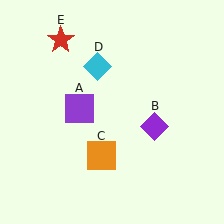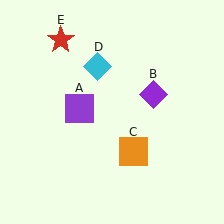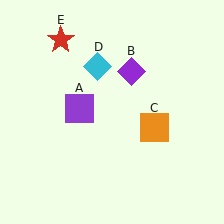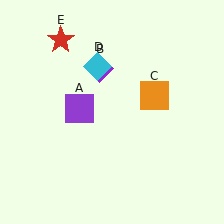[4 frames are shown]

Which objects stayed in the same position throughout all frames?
Purple square (object A) and cyan diamond (object D) and red star (object E) remained stationary.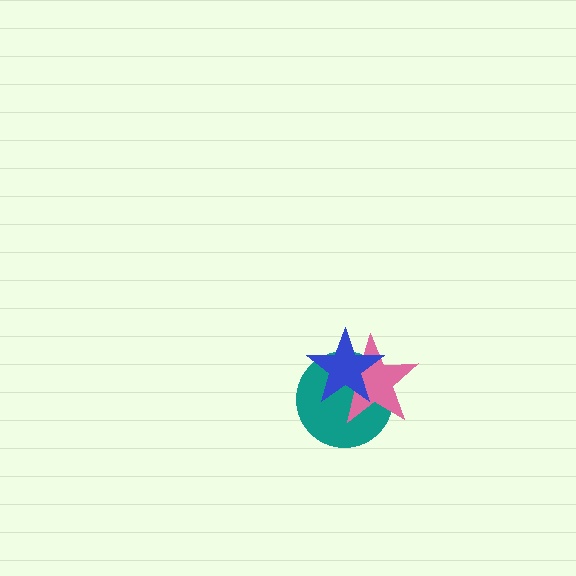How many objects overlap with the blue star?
2 objects overlap with the blue star.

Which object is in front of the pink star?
The blue star is in front of the pink star.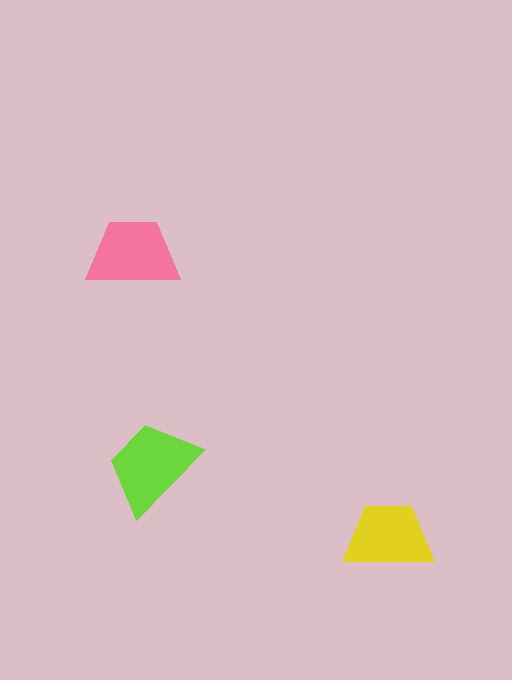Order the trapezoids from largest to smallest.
the lime one, the pink one, the yellow one.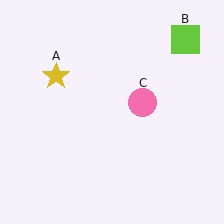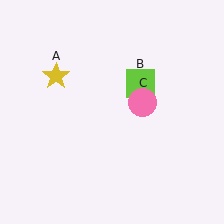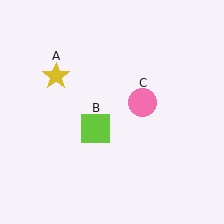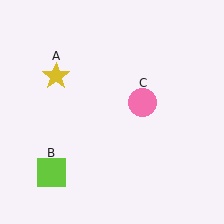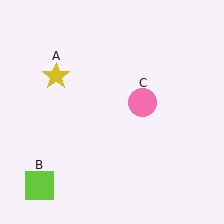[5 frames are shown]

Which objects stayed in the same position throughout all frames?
Yellow star (object A) and pink circle (object C) remained stationary.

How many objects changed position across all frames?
1 object changed position: lime square (object B).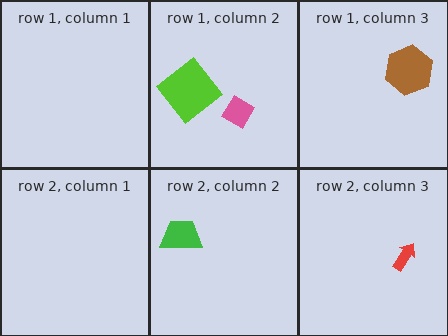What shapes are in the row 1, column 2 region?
The lime diamond, the pink diamond.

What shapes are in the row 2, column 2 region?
The green trapezoid.